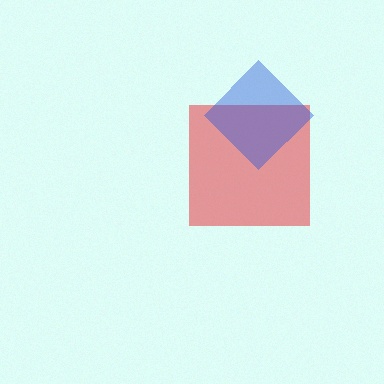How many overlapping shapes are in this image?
There are 2 overlapping shapes in the image.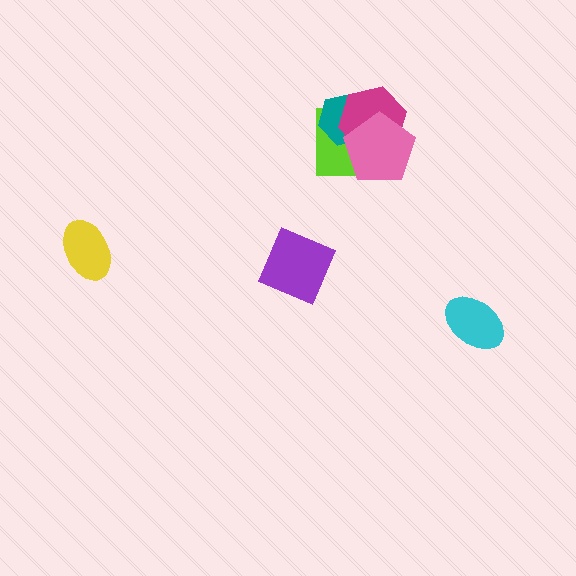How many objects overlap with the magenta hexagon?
3 objects overlap with the magenta hexagon.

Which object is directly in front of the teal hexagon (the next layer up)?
The magenta hexagon is directly in front of the teal hexagon.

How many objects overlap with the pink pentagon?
3 objects overlap with the pink pentagon.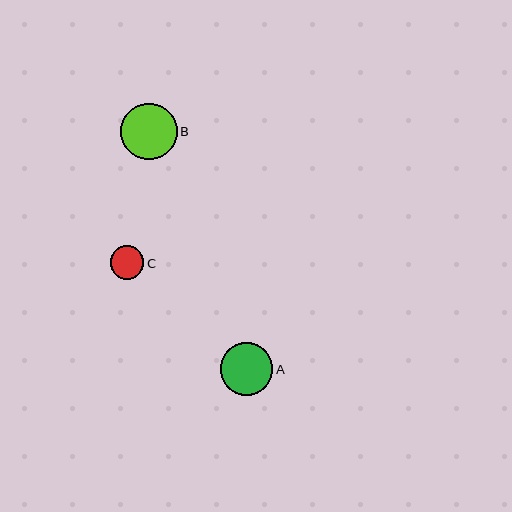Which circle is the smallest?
Circle C is the smallest with a size of approximately 34 pixels.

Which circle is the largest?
Circle B is the largest with a size of approximately 57 pixels.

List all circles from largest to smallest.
From largest to smallest: B, A, C.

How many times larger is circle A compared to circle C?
Circle A is approximately 1.6 times the size of circle C.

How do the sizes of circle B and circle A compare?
Circle B and circle A are approximately the same size.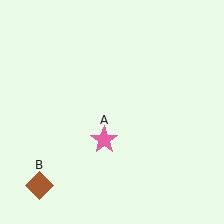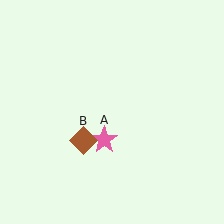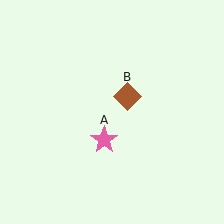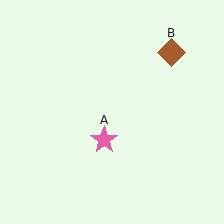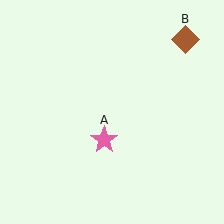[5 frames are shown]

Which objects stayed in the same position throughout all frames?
Pink star (object A) remained stationary.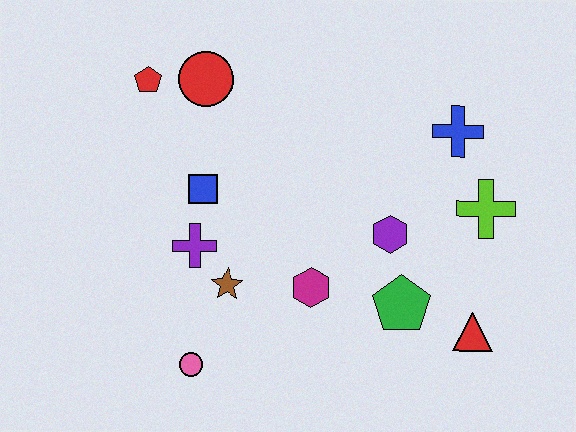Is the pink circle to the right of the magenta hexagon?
No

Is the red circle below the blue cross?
No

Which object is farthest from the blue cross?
The pink circle is farthest from the blue cross.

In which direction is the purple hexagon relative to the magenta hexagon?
The purple hexagon is to the right of the magenta hexagon.